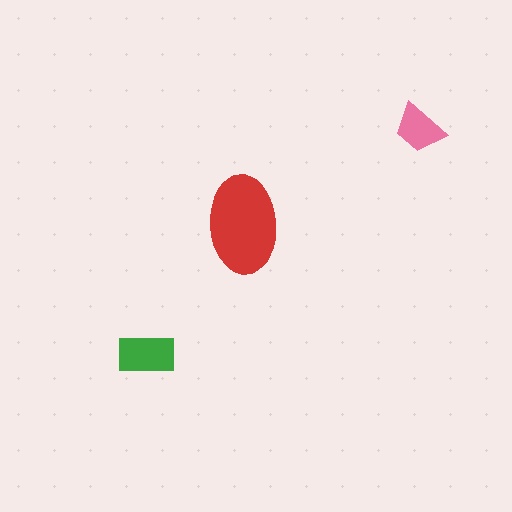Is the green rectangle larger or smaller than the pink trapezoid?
Larger.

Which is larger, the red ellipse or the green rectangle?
The red ellipse.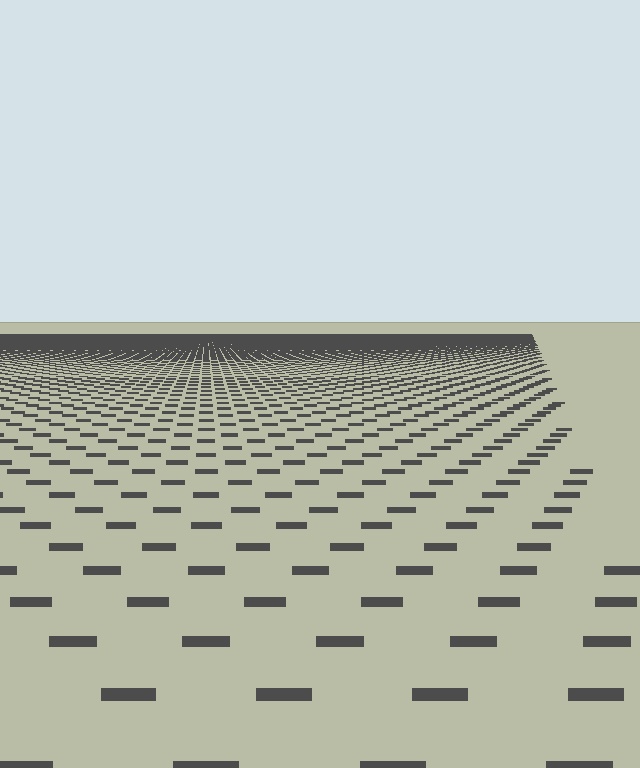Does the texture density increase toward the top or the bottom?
Density increases toward the top.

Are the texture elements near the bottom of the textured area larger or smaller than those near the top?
Larger. Near the bottom, elements are closer to the viewer and appear at a bigger on-screen size.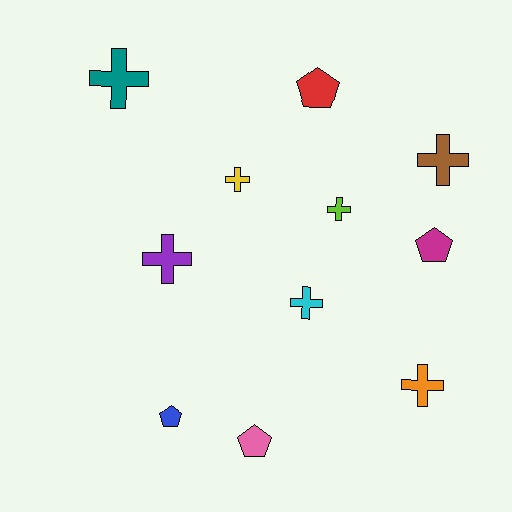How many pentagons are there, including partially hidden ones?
There are 4 pentagons.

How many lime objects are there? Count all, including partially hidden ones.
There is 1 lime object.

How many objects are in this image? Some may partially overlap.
There are 11 objects.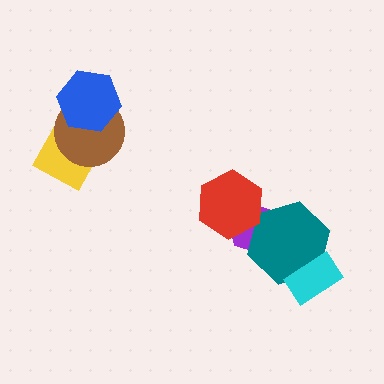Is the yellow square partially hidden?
Yes, it is partially covered by another shape.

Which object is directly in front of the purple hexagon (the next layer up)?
The teal hexagon is directly in front of the purple hexagon.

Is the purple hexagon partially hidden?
Yes, it is partially covered by another shape.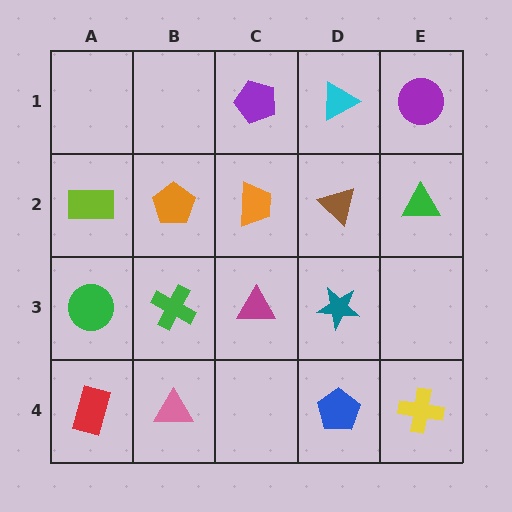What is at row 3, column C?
A magenta triangle.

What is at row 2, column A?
A lime rectangle.